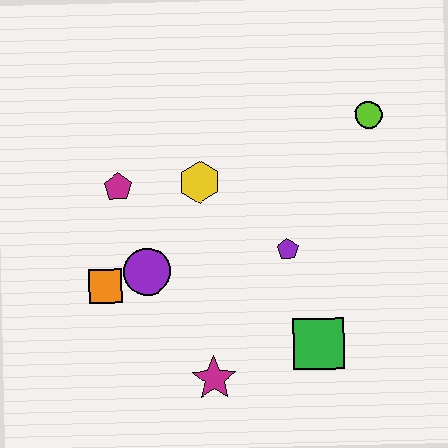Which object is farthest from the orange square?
The lime circle is farthest from the orange square.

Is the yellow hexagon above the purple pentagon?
Yes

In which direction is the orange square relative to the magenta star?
The orange square is to the left of the magenta star.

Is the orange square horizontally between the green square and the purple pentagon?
No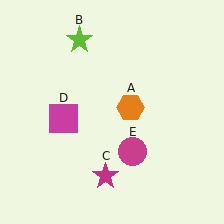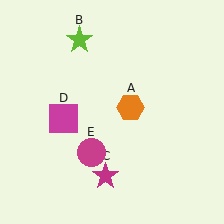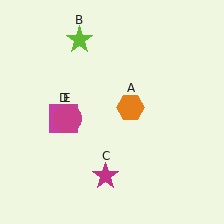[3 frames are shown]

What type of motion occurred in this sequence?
The magenta circle (object E) rotated clockwise around the center of the scene.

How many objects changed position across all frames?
1 object changed position: magenta circle (object E).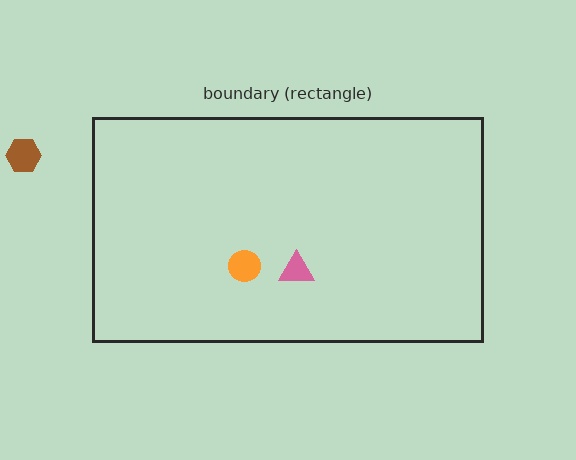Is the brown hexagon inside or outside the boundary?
Outside.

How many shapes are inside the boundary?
2 inside, 1 outside.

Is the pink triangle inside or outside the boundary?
Inside.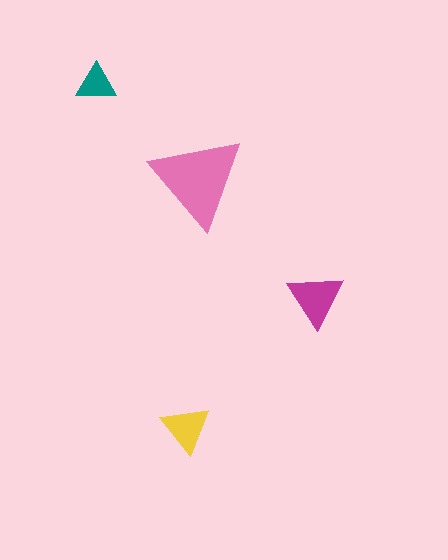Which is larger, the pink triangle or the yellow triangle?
The pink one.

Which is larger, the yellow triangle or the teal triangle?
The yellow one.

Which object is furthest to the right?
The magenta triangle is rightmost.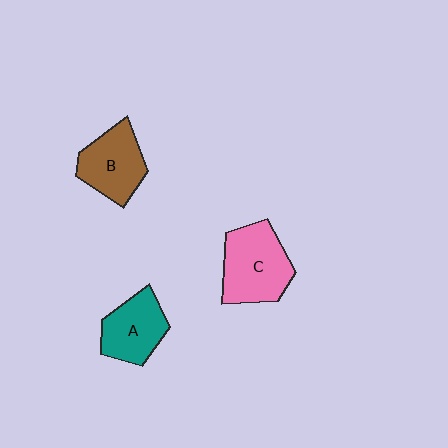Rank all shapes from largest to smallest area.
From largest to smallest: C (pink), B (brown), A (teal).